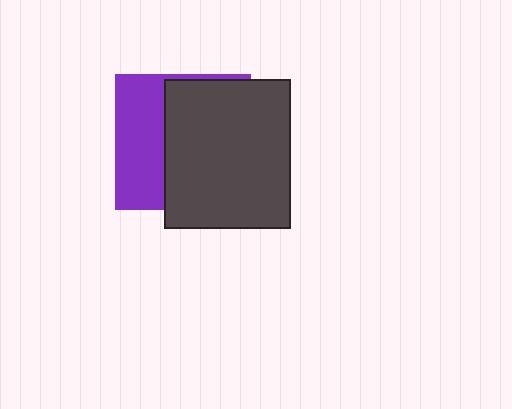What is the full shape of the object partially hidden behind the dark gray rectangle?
The partially hidden object is a purple square.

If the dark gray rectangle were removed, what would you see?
You would see the complete purple square.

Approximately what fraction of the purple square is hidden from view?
Roughly 62% of the purple square is hidden behind the dark gray rectangle.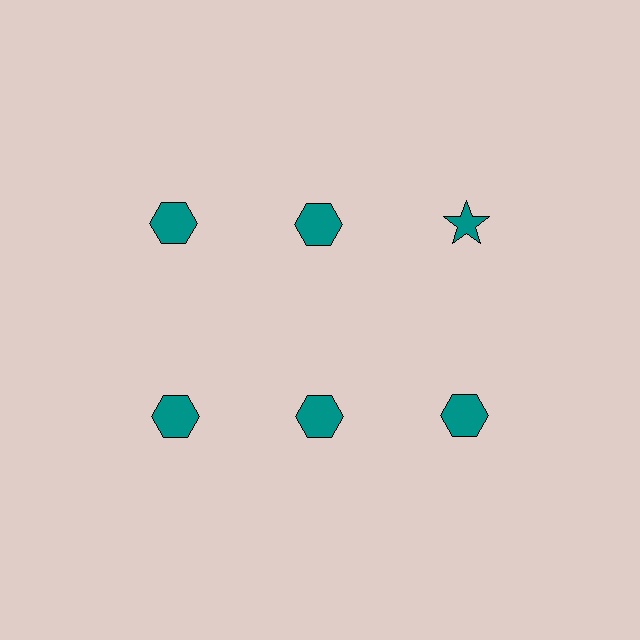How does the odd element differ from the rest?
It has a different shape: star instead of hexagon.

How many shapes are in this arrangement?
There are 6 shapes arranged in a grid pattern.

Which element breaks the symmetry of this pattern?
The teal star in the top row, center column breaks the symmetry. All other shapes are teal hexagons.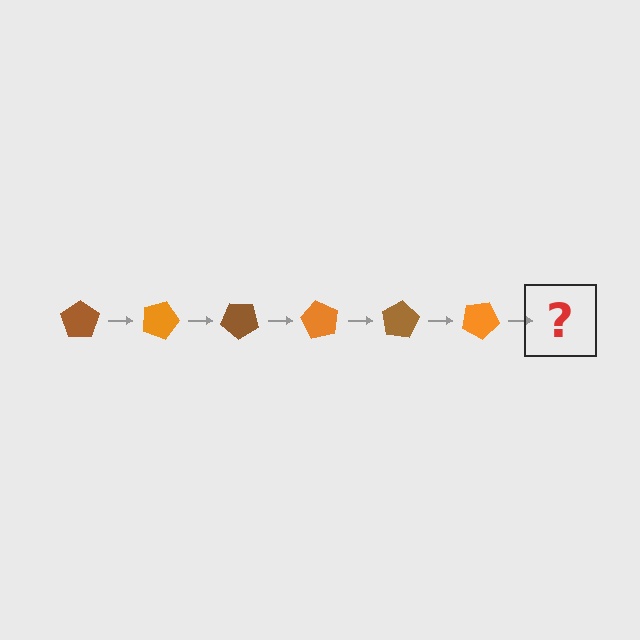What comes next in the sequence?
The next element should be a brown pentagon, rotated 120 degrees from the start.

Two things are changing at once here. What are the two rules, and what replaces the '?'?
The two rules are that it rotates 20 degrees each step and the color cycles through brown and orange. The '?' should be a brown pentagon, rotated 120 degrees from the start.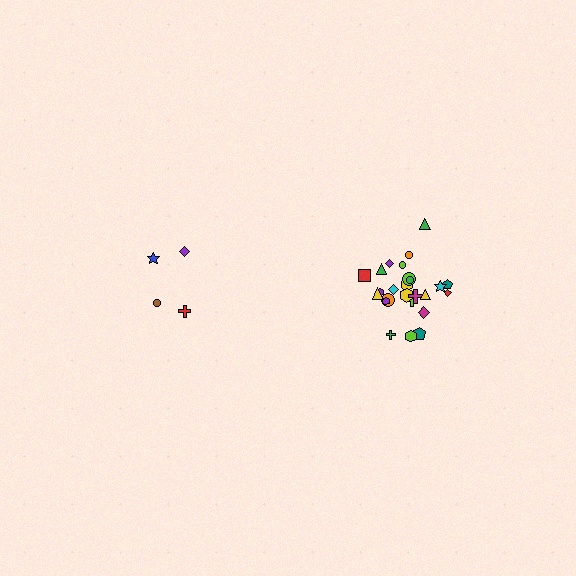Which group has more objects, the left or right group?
The right group.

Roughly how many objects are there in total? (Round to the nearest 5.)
Roughly 30 objects in total.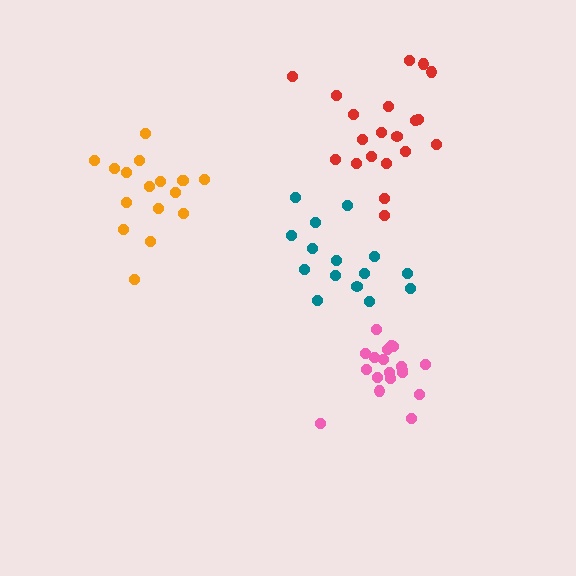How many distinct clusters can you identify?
There are 4 distinct clusters.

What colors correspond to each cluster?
The clusters are colored: teal, pink, orange, red.